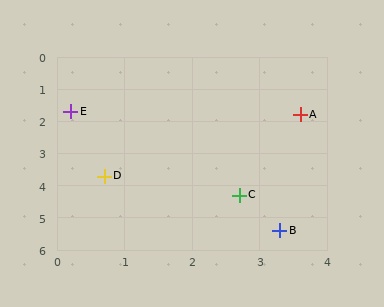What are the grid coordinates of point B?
Point B is at approximately (3.3, 5.4).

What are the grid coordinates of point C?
Point C is at approximately (2.7, 4.3).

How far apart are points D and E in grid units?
Points D and E are about 2.1 grid units apart.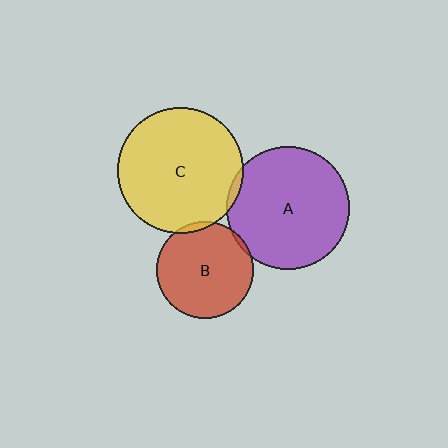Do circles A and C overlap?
Yes.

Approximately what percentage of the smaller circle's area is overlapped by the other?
Approximately 5%.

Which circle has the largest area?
Circle C (yellow).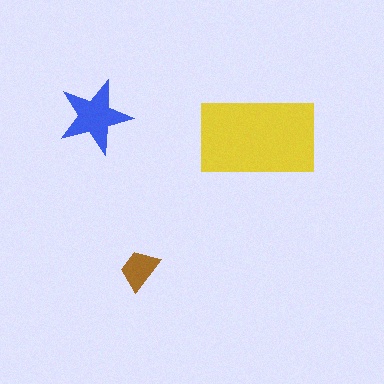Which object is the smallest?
The brown trapezoid.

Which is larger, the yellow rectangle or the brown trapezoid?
The yellow rectangle.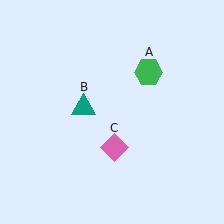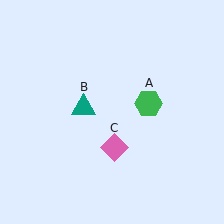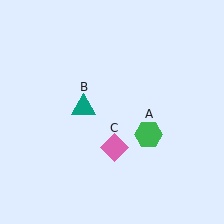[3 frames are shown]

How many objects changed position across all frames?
1 object changed position: green hexagon (object A).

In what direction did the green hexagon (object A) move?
The green hexagon (object A) moved down.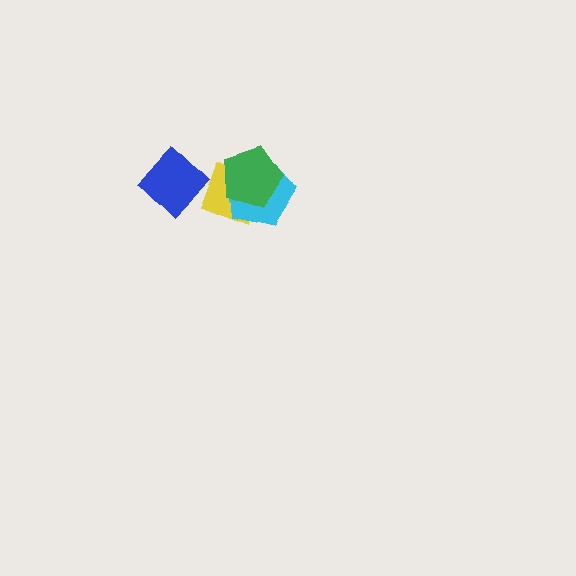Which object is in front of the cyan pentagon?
The green pentagon is in front of the cyan pentagon.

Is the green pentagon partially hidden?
No, no other shape covers it.